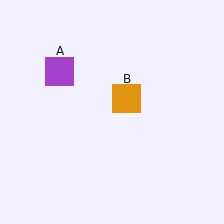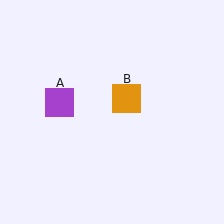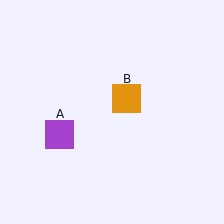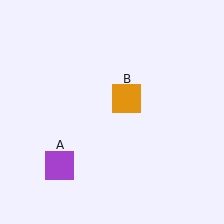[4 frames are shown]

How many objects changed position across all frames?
1 object changed position: purple square (object A).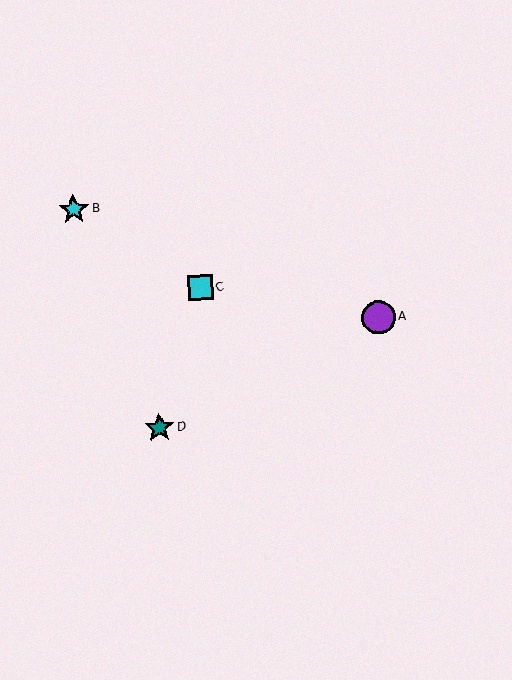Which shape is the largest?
The purple circle (labeled A) is the largest.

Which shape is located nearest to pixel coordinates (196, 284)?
The cyan square (labeled C) at (201, 288) is nearest to that location.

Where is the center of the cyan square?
The center of the cyan square is at (201, 288).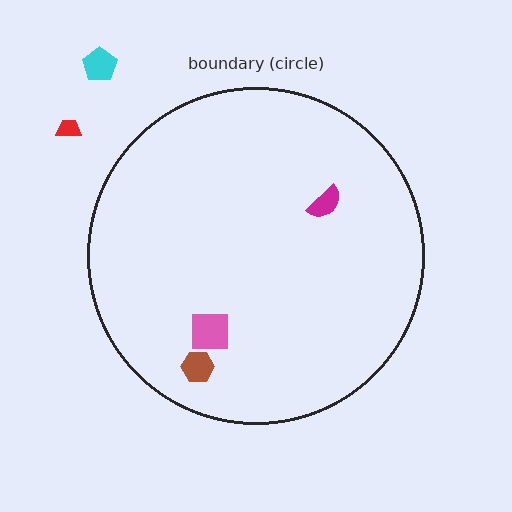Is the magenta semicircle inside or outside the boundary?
Inside.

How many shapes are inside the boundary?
3 inside, 2 outside.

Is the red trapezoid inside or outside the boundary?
Outside.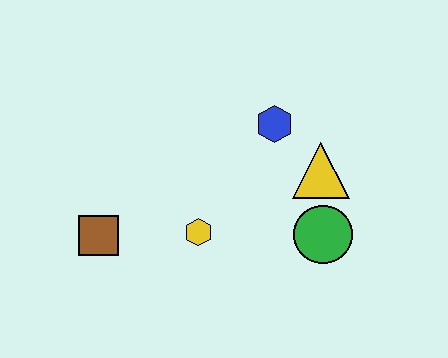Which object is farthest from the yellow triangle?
The brown square is farthest from the yellow triangle.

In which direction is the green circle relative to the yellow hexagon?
The green circle is to the right of the yellow hexagon.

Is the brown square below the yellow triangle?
Yes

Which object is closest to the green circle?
The yellow triangle is closest to the green circle.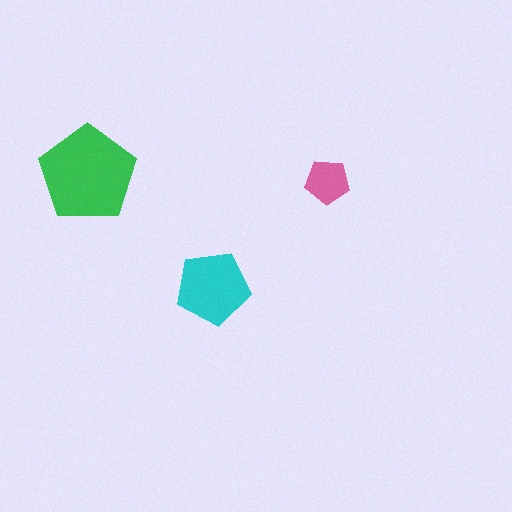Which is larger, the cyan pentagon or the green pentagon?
The green one.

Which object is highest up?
The green pentagon is topmost.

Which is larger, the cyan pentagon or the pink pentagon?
The cyan one.